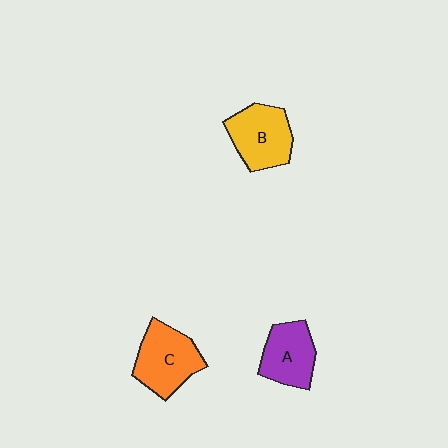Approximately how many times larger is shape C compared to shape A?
Approximately 1.2 times.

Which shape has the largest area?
Shape C (orange).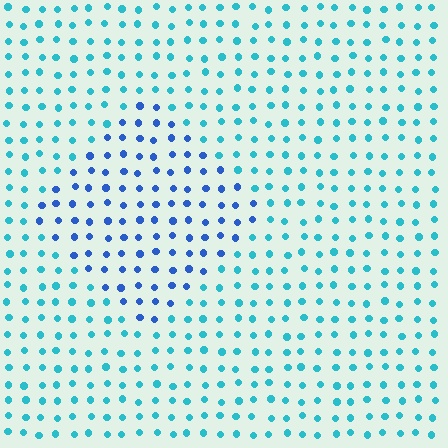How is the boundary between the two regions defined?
The boundary is defined purely by a slight shift in hue (about 36 degrees). Spacing, size, and orientation are identical on both sides.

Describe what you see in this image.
The image is filled with small cyan elements in a uniform arrangement. A diamond-shaped region is visible where the elements are tinted to a slightly different hue, forming a subtle color boundary.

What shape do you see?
I see a diamond.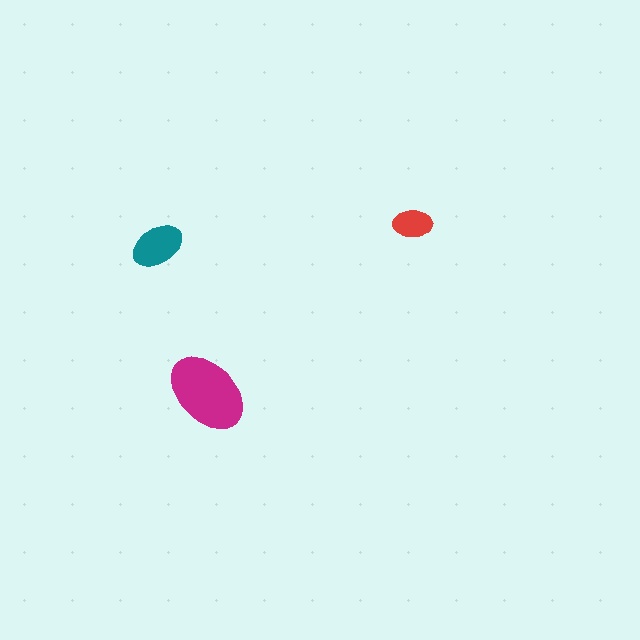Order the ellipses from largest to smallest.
the magenta one, the teal one, the red one.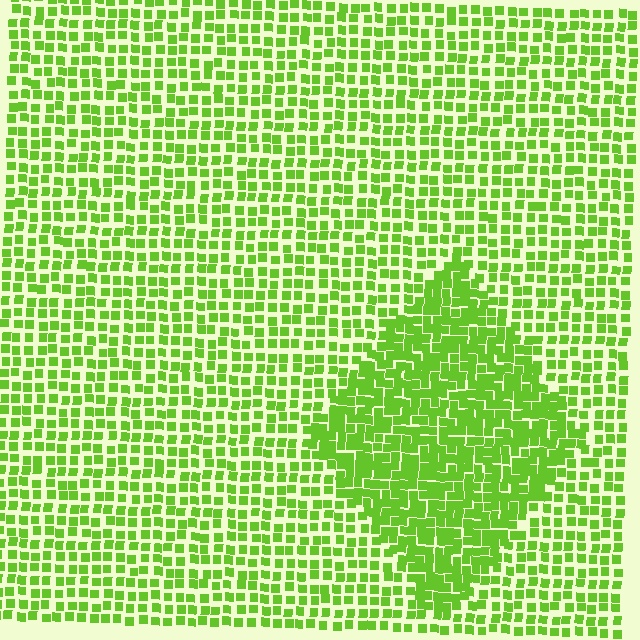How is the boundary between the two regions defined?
The boundary is defined by a change in element density (approximately 1.7x ratio). All elements are the same color, size, and shape.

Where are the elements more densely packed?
The elements are more densely packed inside the diamond boundary.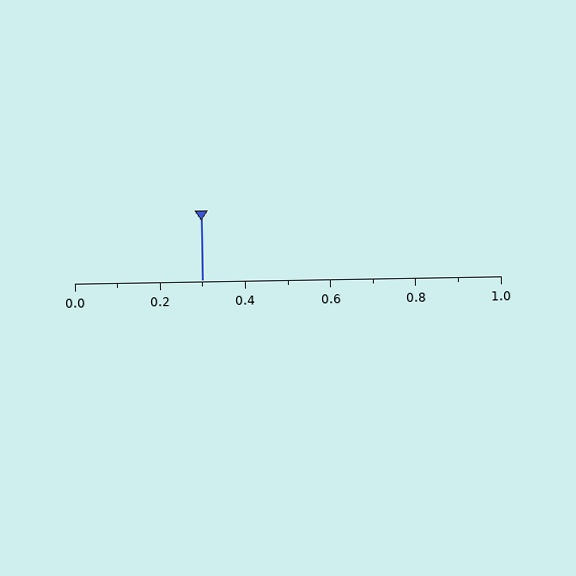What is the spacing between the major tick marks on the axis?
The major ticks are spaced 0.2 apart.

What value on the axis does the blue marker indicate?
The marker indicates approximately 0.3.